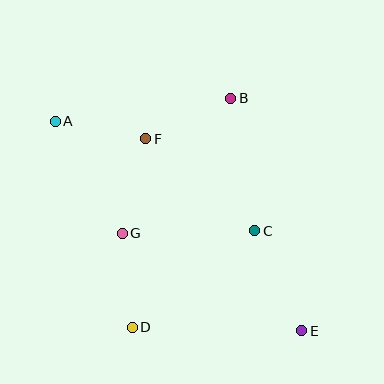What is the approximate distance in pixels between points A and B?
The distance between A and B is approximately 177 pixels.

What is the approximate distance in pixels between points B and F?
The distance between B and F is approximately 94 pixels.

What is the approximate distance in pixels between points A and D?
The distance between A and D is approximately 220 pixels.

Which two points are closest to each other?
Points A and F are closest to each other.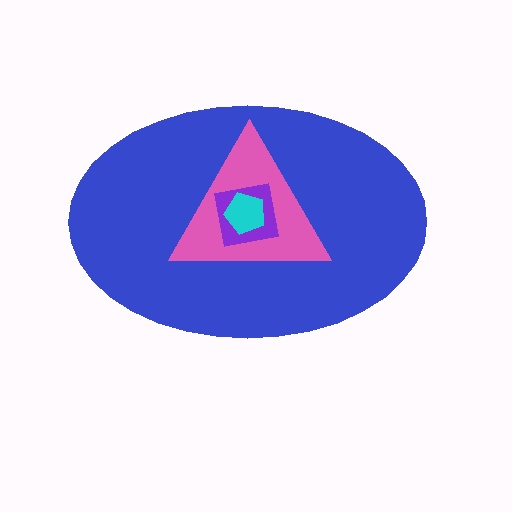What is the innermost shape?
The cyan pentagon.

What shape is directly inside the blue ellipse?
The pink triangle.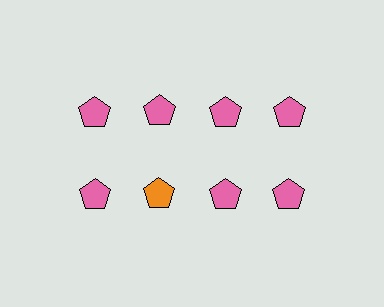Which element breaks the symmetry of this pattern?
The orange pentagon in the second row, second from left column breaks the symmetry. All other shapes are pink pentagons.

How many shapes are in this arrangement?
There are 8 shapes arranged in a grid pattern.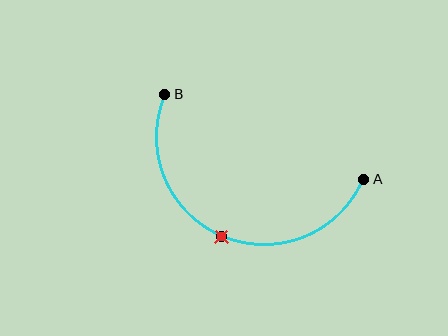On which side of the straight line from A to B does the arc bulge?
The arc bulges below the straight line connecting A and B.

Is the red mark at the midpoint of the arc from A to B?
Yes. The red mark lies on the arc at equal arc-length from both A and B — it is the arc midpoint.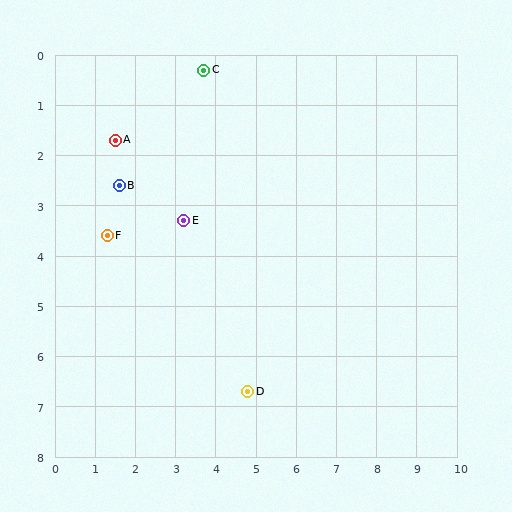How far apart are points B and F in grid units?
Points B and F are about 1.0 grid units apart.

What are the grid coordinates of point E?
Point E is at approximately (3.2, 3.3).